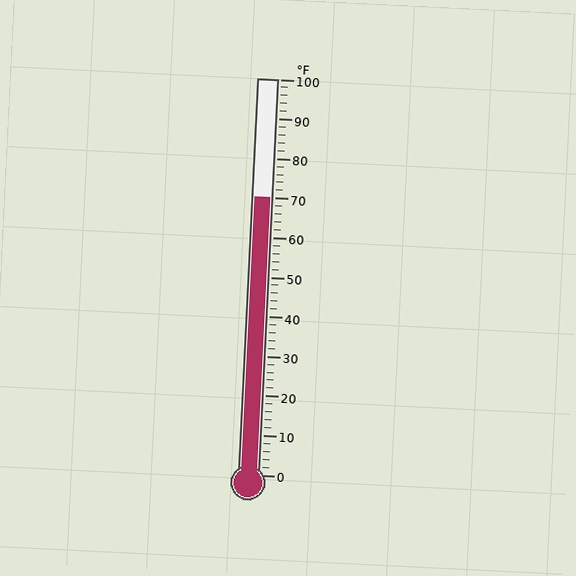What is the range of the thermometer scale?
The thermometer scale ranges from 0°F to 100°F.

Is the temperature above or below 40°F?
The temperature is above 40°F.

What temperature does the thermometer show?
The thermometer shows approximately 70°F.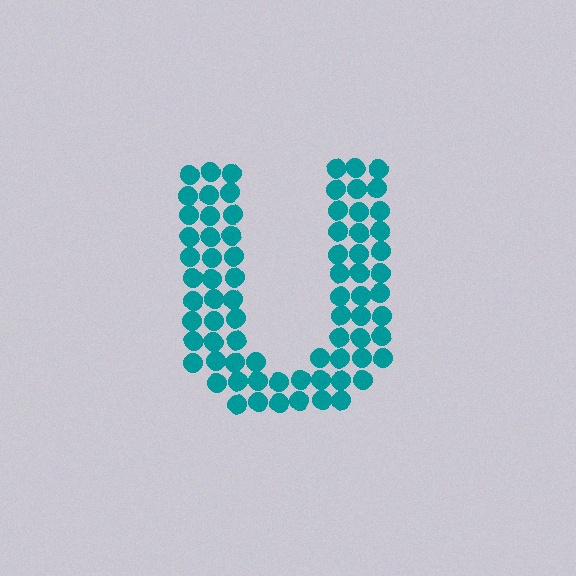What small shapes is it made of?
It is made of small circles.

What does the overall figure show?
The overall figure shows the letter U.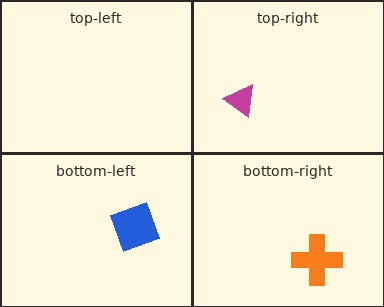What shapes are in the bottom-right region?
The orange cross.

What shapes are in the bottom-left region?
The blue square.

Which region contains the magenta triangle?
The top-right region.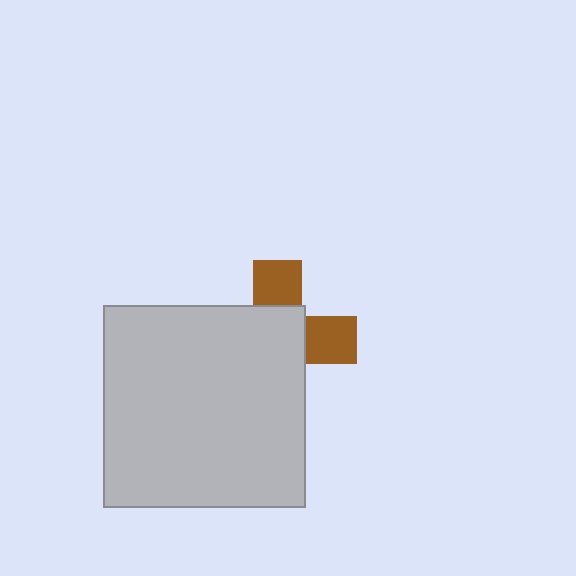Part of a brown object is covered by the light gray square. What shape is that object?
It is a cross.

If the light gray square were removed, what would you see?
You would see the complete brown cross.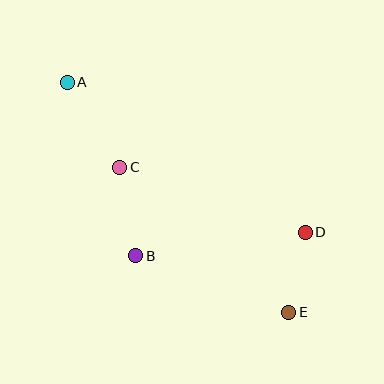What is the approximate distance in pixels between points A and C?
The distance between A and C is approximately 100 pixels.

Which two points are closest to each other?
Points D and E are closest to each other.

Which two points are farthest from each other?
Points A and E are farthest from each other.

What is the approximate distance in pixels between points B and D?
The distance between B and D is approximately 171 pixels.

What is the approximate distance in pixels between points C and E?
The distance between C and E is approximately 223 pixels.